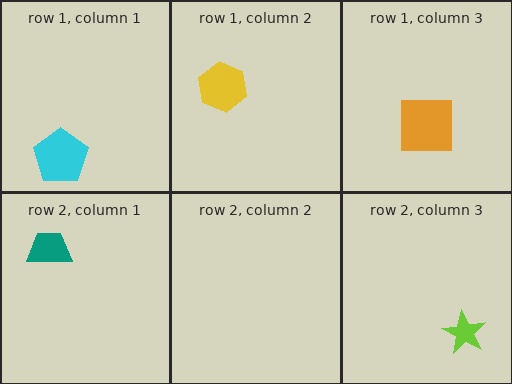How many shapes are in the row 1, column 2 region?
1.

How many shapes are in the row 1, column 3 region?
1.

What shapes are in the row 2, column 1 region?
The teal trapezoid.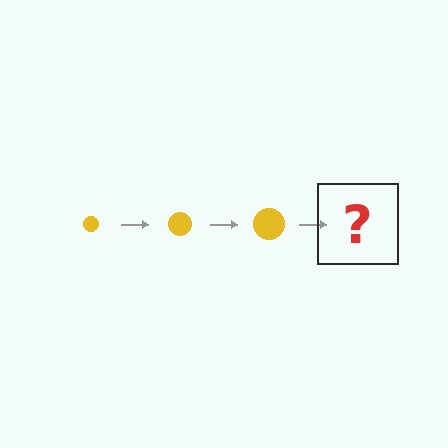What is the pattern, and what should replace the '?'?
The pattern is that the circle gets progressively larger each step. The '?' should be a yellow circle, larger than the previous one.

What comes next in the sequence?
The next element should be a yellow circle, larger than the previous one.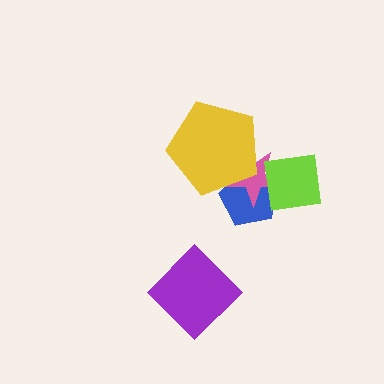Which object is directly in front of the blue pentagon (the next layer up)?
The pink star is directly in front of the blue pentagon.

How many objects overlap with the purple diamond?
0 objects overlap with the purple diamond.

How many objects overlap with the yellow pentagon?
2 objects overlap with the yellow pentagon.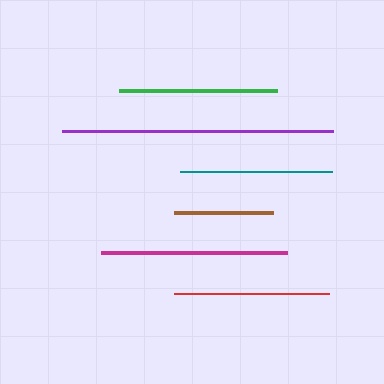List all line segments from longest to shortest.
From longest to shortest: purple, magenta, green, red, teal, brown.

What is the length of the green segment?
The green segment is approximately 159 pixels long.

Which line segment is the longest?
The purple line is the longest at approximately 271 pixels.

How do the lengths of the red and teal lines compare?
The red and teal lines are approximately the same length.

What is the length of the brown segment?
The brown segment is approximately 98 pixels long.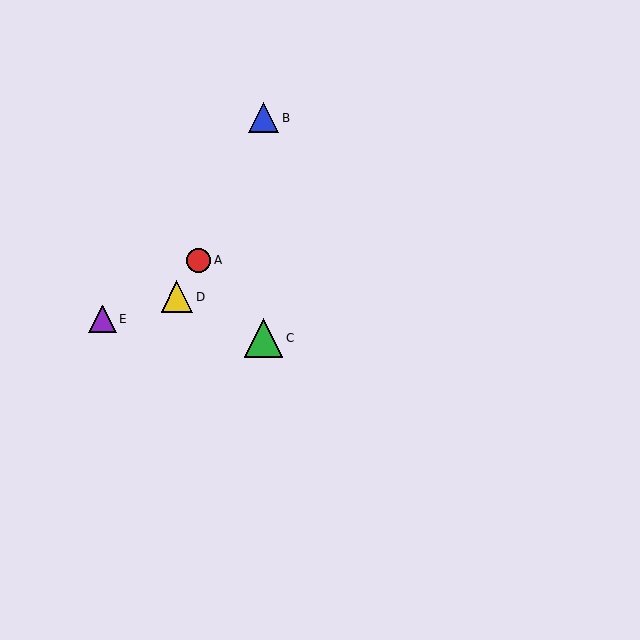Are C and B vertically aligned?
Yes, both are at x≈264.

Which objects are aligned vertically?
Objects B, C are aligned vertically.